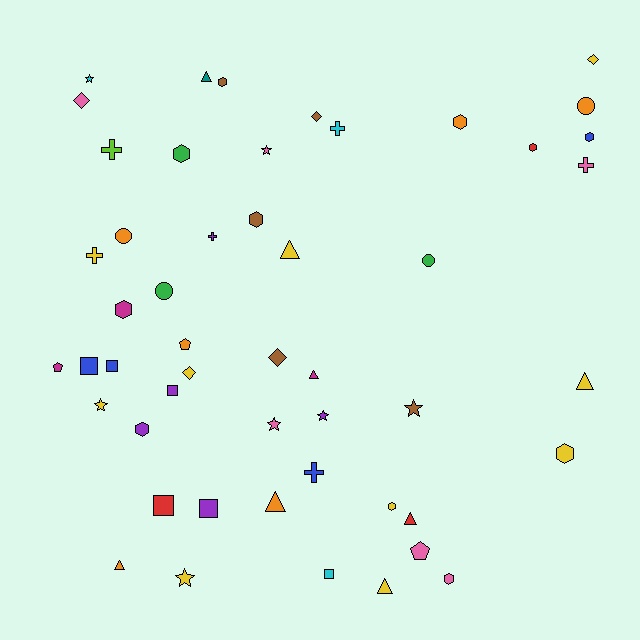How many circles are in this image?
There are 4 circles.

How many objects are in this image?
There are 50 objects.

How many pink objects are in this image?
There are 6 pink objects.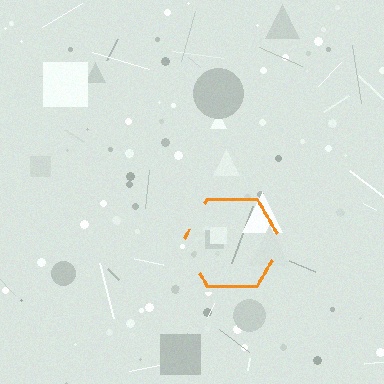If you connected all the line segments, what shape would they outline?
They would outline a hexagon.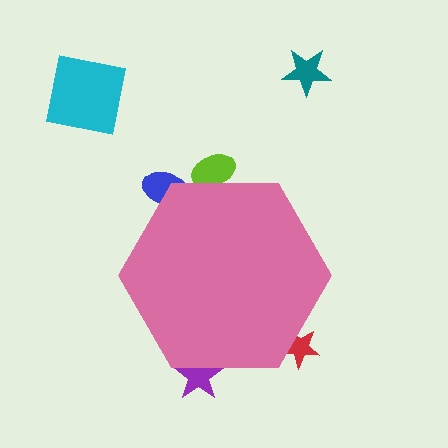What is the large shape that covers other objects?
A pink hexagon.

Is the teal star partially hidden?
No, the teal star is fully visible.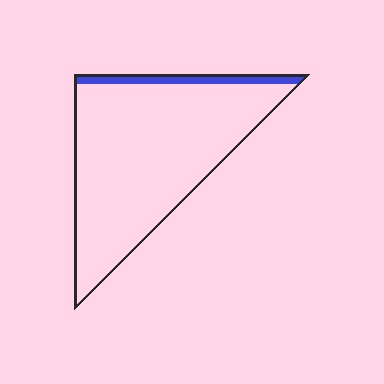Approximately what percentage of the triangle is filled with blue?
Approximately 10%.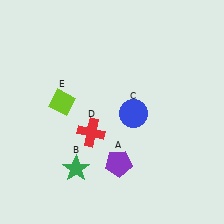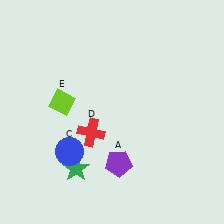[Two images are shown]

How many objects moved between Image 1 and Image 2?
1 object moved between the two images.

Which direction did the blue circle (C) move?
The blue circle (C) moved left.